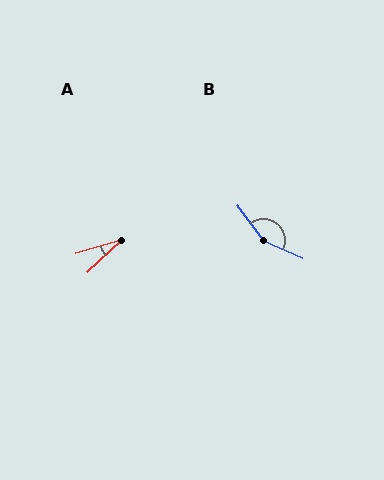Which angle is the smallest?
A, at approximately 26 degrees.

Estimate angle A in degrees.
Approximately 26 degrees.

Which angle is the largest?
B, at approximately 150 degrees.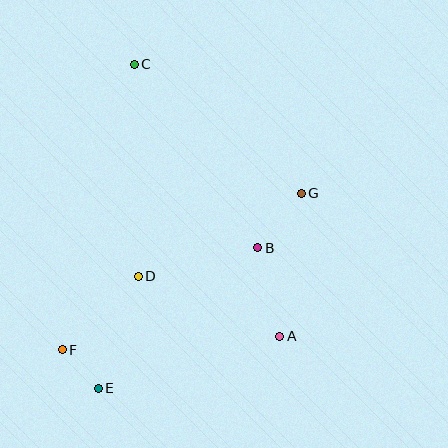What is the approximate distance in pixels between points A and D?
The distance between A and D is approximately 153 pixels.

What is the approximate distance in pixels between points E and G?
The distance between E and G is approximately 281 pixels.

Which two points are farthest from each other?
Points C and E are farthest from each other.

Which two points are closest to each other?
Points E and F are closest to each other.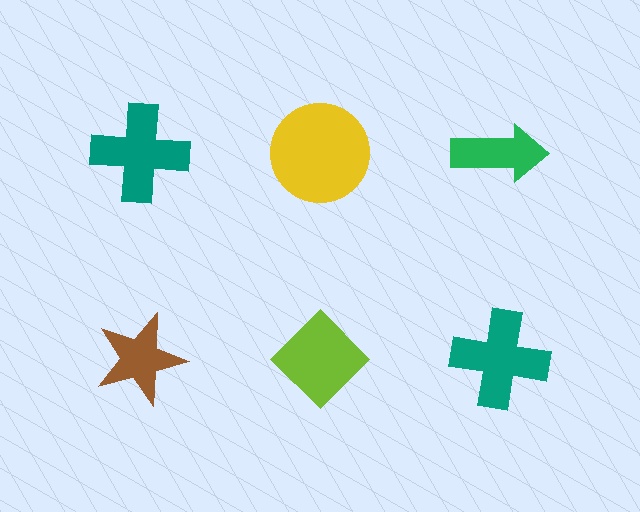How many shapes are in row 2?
3 shapes.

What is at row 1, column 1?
A teal cross.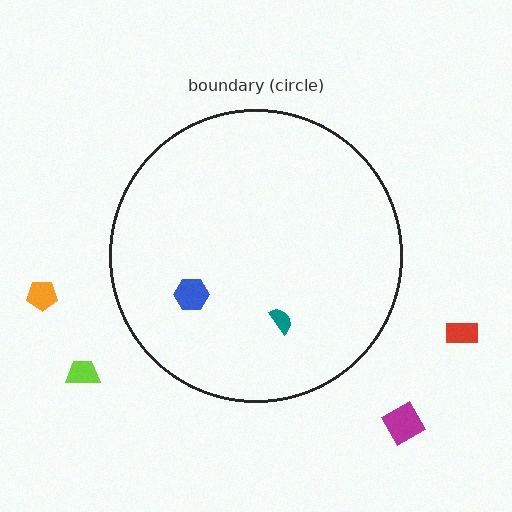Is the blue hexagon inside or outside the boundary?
Inside.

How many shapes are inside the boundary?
2 inside, 4 outside.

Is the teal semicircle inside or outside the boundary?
Inside.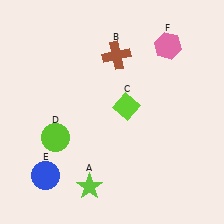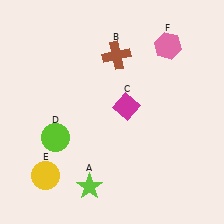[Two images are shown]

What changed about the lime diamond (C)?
In Image 1, C is lime. In Image 2, it changed to magenta.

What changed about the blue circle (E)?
In Image 1, E is blue. In Image 2, it changed to yellow.